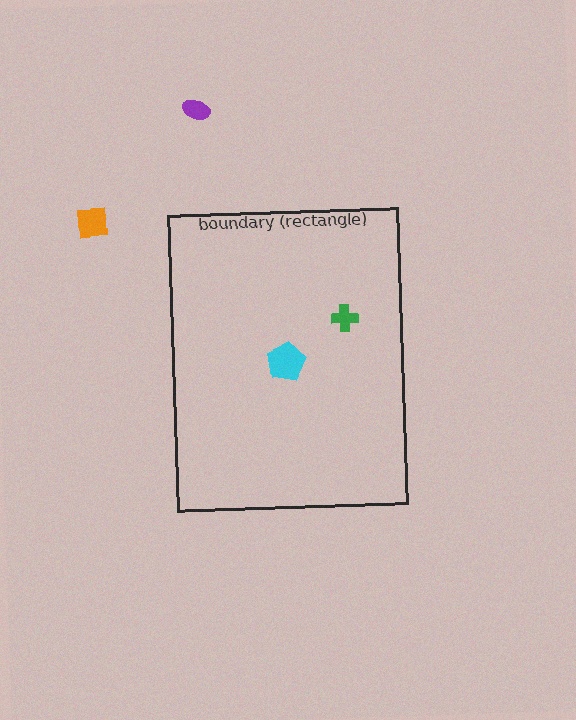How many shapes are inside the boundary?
2 inside, 2 outside.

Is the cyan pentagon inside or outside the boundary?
Inside.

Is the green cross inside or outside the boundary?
Inside.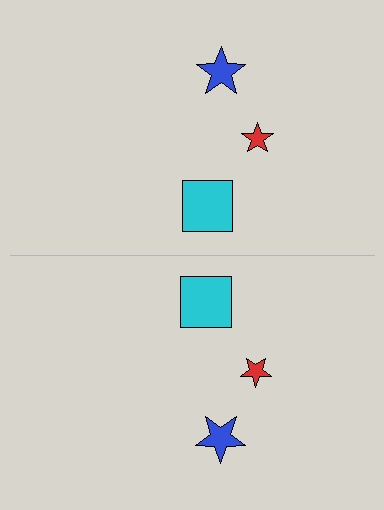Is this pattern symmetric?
Yes, this pattern has bilateral (reflection) symmetry.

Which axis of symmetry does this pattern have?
The pattern has a horizontal axis of symmetry running through the center of the image.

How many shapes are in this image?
There are 6 shapes in this image.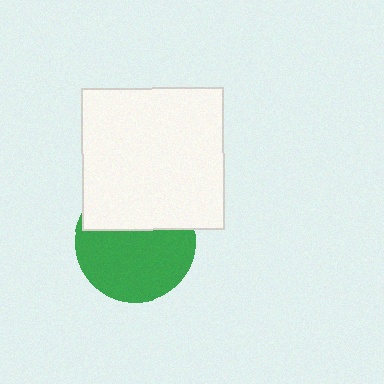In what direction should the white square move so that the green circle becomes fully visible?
The white square should move up. That is the shortest direction to clear the overlap and leave the green circle fully visible.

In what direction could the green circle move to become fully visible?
The green circle could move down. That would shift it out from behind the white square entirely.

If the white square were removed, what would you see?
You would see the complete green circle.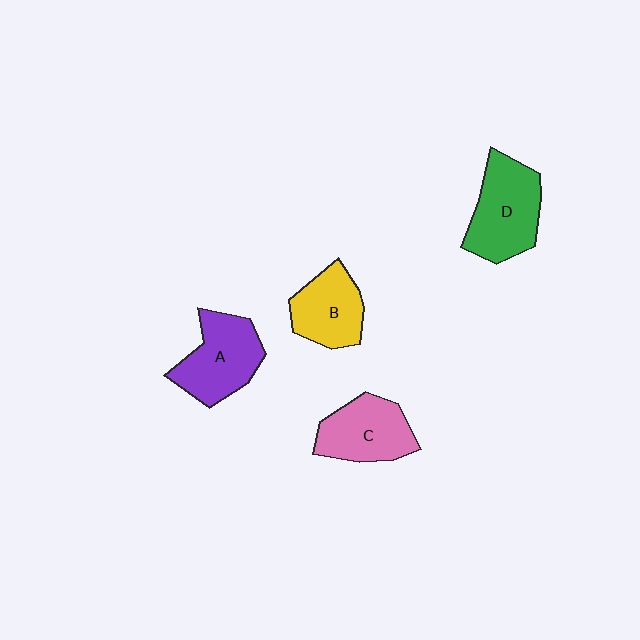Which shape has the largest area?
Shape D (green).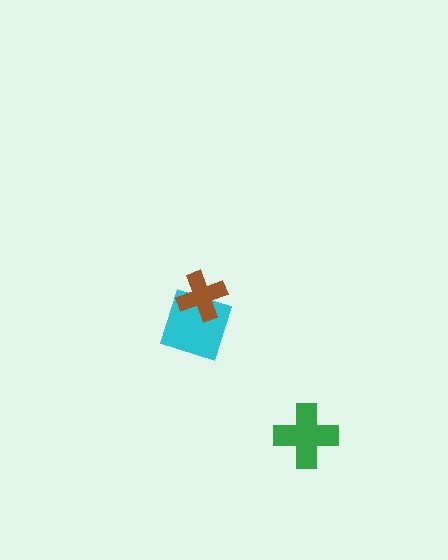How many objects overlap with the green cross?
0 objects overlap with the green cross.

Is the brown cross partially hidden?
No, no other shape covers it.